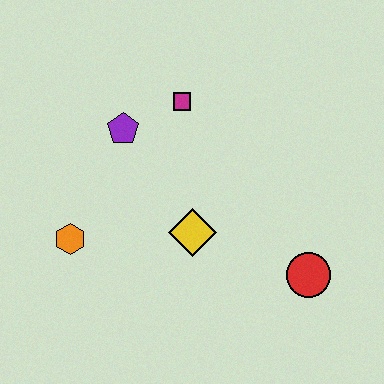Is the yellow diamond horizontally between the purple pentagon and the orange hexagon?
No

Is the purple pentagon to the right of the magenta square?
No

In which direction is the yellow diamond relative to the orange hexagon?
The yellow diamond is to the right of the orange hexagon.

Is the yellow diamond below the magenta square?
Yes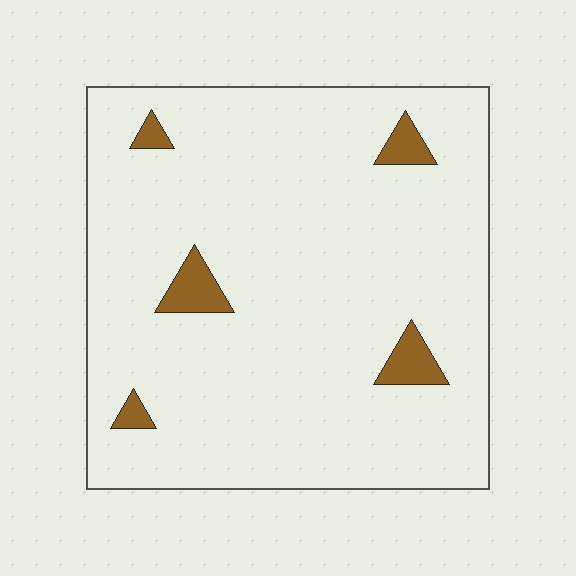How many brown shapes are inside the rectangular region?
5.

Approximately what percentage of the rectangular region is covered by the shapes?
Approximately 5%.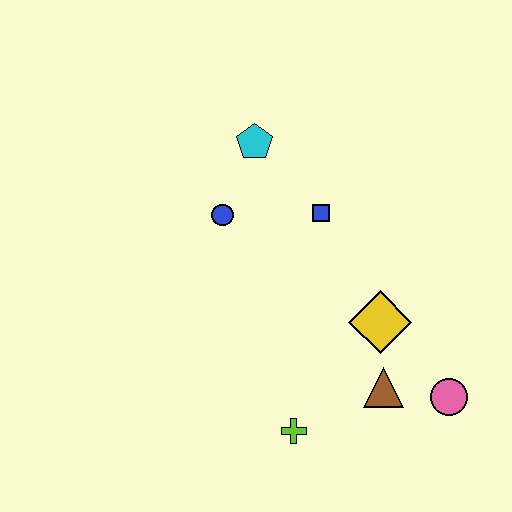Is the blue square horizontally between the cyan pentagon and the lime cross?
No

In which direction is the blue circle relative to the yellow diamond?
The blue circle is to the left of the yellow diamond.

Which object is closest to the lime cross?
The brown triangle is closest to the lime cross.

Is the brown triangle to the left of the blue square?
No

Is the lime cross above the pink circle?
No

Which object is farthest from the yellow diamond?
The cyan pentagon is farthest from the yellow diamond.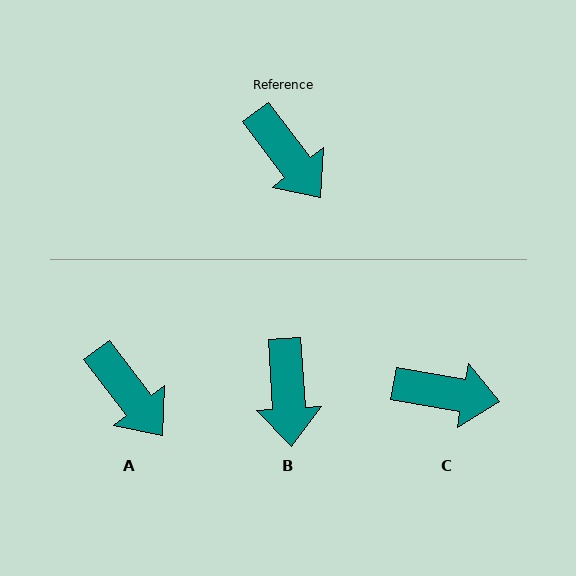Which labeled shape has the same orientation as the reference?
A.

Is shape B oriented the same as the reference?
No, it is off by about 34 degrees.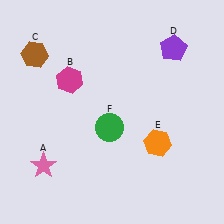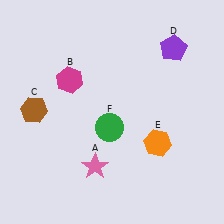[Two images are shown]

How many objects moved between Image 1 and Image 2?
2 objects moved between the two images.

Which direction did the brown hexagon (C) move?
The brown hexagon (C) moved down.